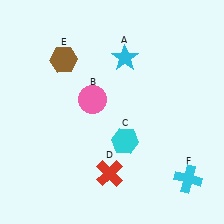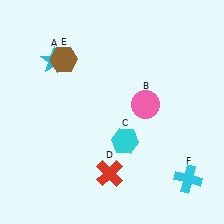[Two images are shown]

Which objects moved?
The objects that moved are: the cyan star (A), the pink circle (B).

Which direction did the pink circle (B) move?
The pink circle (B) moved right.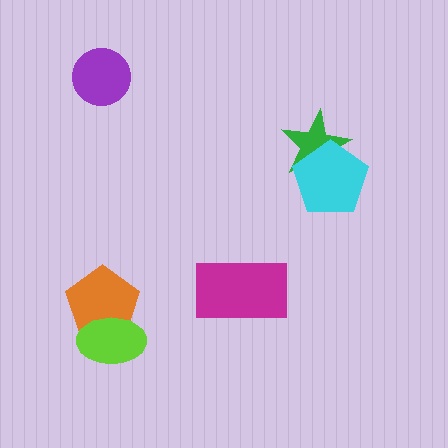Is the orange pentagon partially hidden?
Yes, it is partially covered by another shape.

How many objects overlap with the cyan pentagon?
1 object overlaps with the cyan pentagon.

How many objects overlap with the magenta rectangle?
0 objects overlap with the magenta rectangle.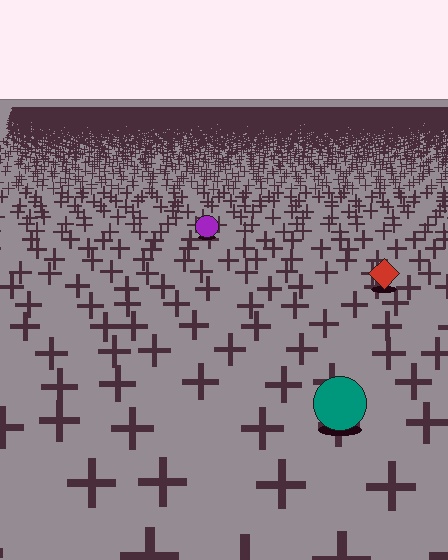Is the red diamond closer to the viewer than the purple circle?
Yes. The red diamond is closer — you can tell from the texture gradient: the ground texture is coarser near it.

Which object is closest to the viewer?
The teal circle is closest. The texture marks near it are larger and more spread out.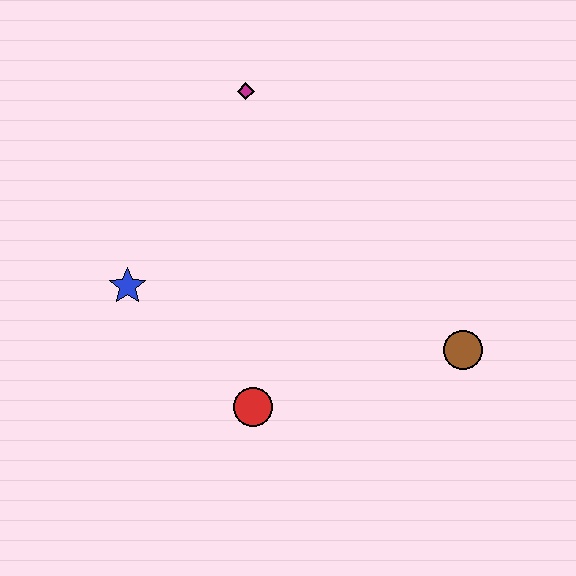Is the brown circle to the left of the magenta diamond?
No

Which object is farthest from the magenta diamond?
The brown circle is farthest from the magenta diamond.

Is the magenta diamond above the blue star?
Yes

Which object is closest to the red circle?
The blue star is closest to the red circle.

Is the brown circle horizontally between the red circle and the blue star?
No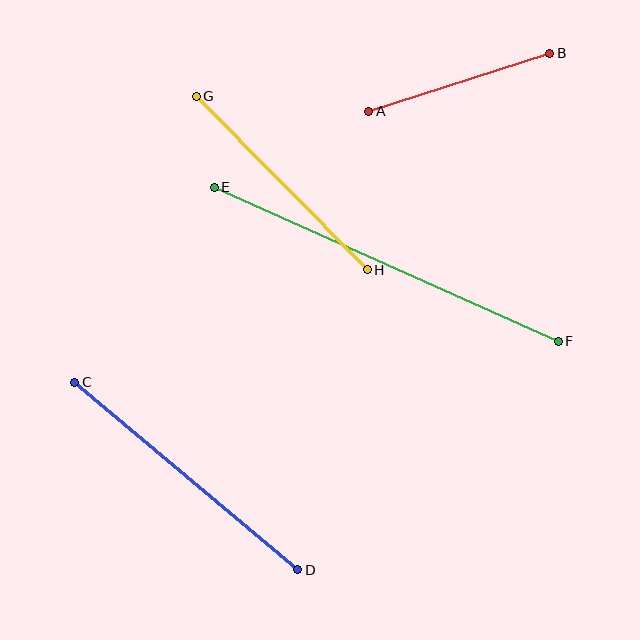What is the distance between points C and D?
The distance is approximately 291 pixels.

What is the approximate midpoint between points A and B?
The midpoint is at approximately (459, 82) pixels.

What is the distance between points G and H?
The distance is approximately 243 pixels.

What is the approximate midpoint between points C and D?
The midpoint is at approximately (186, 476) pixels.